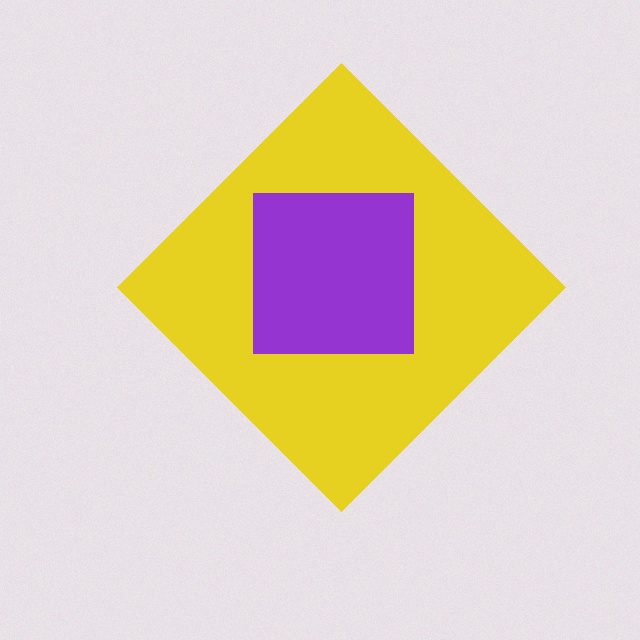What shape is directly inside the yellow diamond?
The purple square.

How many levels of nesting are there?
2.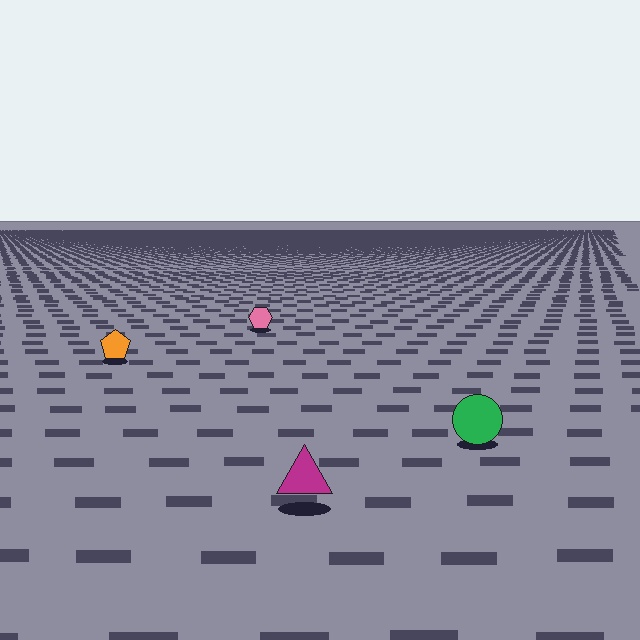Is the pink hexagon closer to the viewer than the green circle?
No. The green circle is closer — you can tell from the texture gradient: the ground texture is coarser near it.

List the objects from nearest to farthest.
From nearest to farthest: the magenta triangle, the green circle, the orange pentagon, the pink hexagon.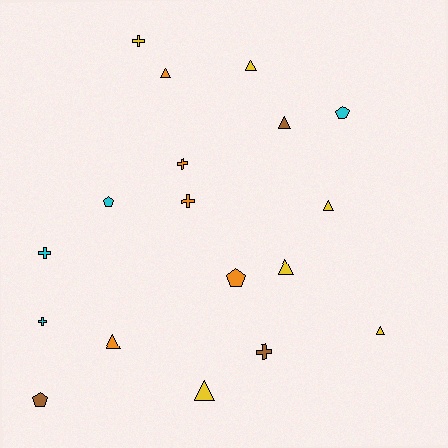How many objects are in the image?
There are 18 objects.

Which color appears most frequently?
Yellow, with 6 objects.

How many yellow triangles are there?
There are 5 yellow triangles.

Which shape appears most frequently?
Triangle, with 8 objects.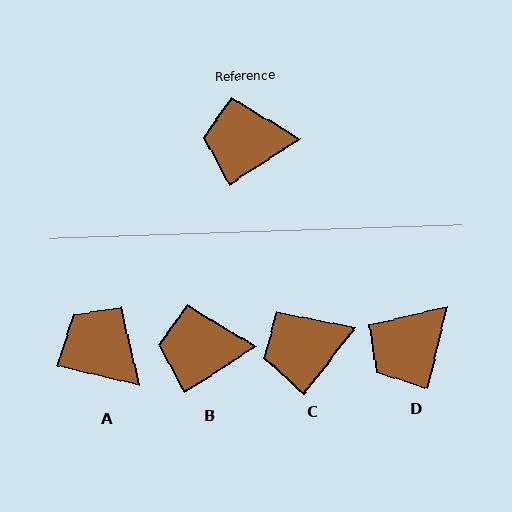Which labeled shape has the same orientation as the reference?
B.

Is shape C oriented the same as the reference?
No, it is off by about 20 degrees.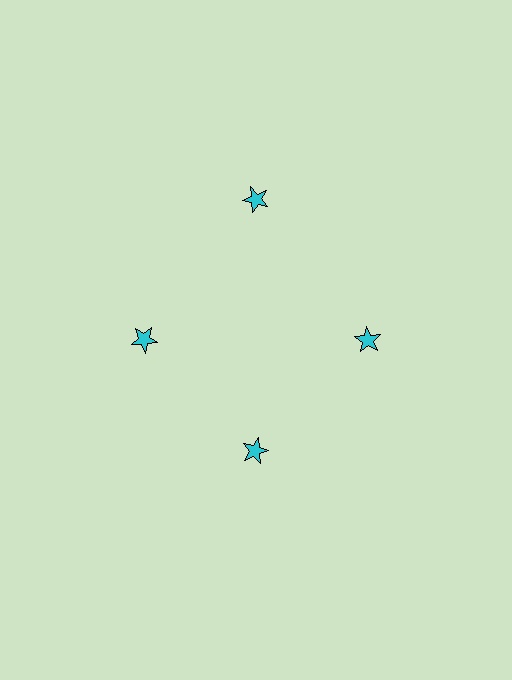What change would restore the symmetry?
The symmetry would be restored by moving it inward, back onto the ring so that all 4 stars sit at equal angles and equal distance from the center.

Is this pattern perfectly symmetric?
No. The 4 cyan stars are arranged in a ring, but one element near the 12 o'clock position is pushed outward from the center, breaking the 4-fold rotational symmetry.